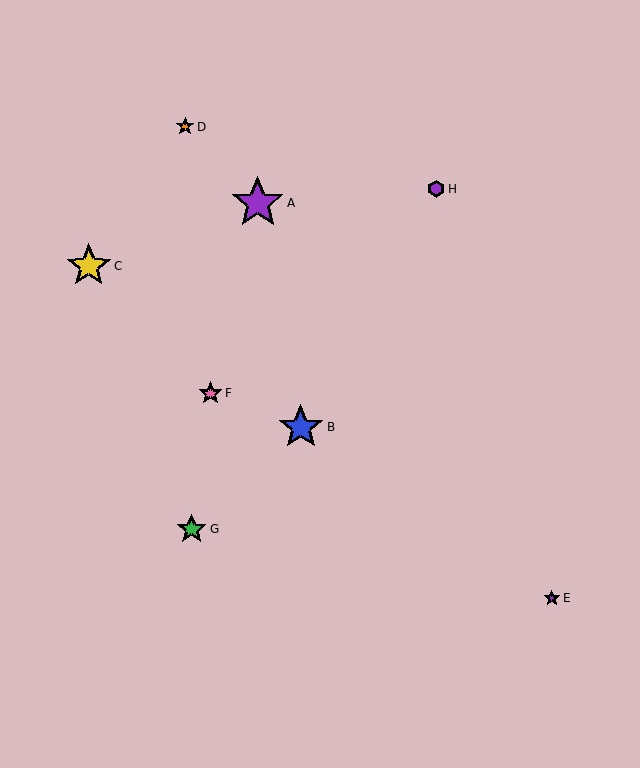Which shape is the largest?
The purple star (labeled A) is the largest.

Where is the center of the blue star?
The center of the blue star is at (301, 427).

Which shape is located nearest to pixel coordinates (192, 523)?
The green star (labeled G) at (192, 529) is nearest to that location.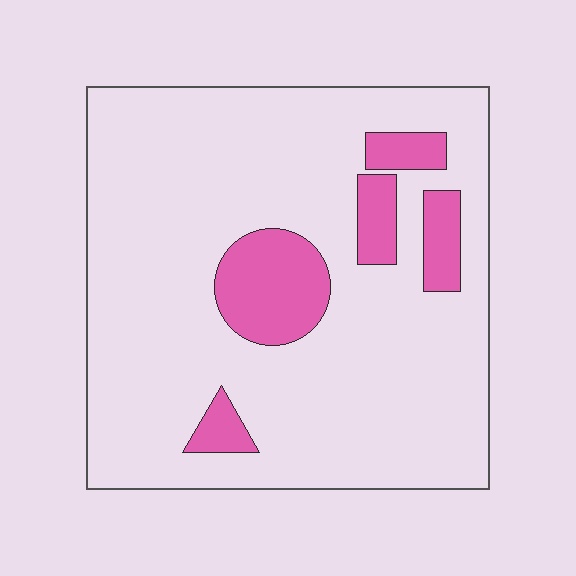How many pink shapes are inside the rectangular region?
5.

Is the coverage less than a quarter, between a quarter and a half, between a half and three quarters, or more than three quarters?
Less than a quarter.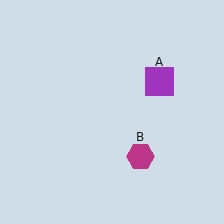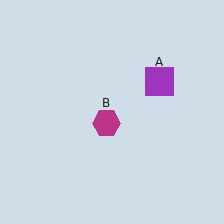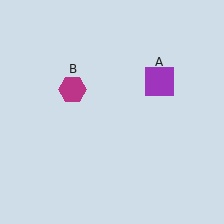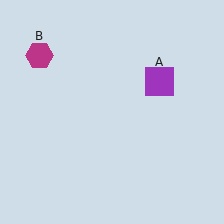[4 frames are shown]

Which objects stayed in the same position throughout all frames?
Purple square (object A) remained stationary.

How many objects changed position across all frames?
1 object changed position: magenta hexagon (object B).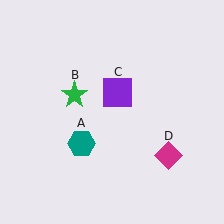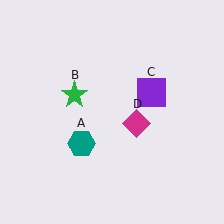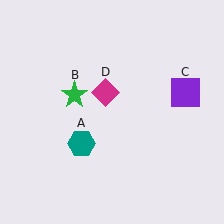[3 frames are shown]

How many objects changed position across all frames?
2 objects changed position: purple square (object C), magenta diamond (object D).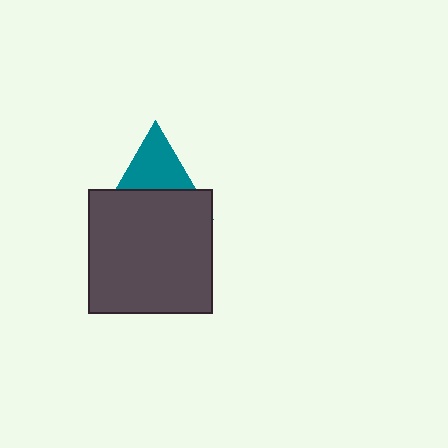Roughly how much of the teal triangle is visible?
About half of it is visible (roughly 49%).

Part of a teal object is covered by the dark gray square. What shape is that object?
It is a triangle.